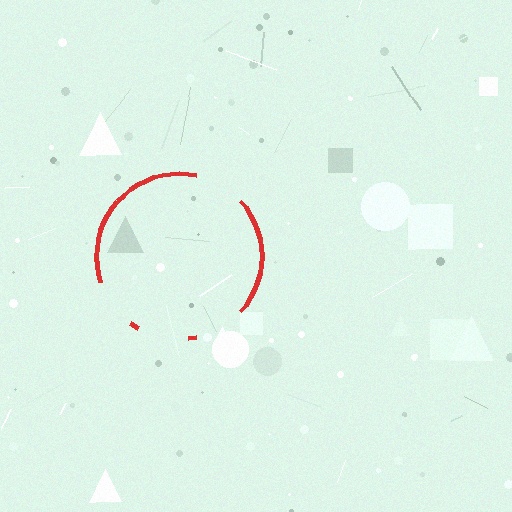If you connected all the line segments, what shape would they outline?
They would outline a circle.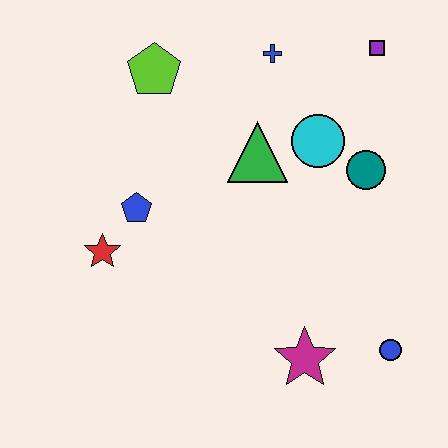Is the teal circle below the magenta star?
No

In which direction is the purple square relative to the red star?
The purple square is to the right of the red star.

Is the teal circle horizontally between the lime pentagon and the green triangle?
No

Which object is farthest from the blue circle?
The lime pentagon is farthest from the blue circle.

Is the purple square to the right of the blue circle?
No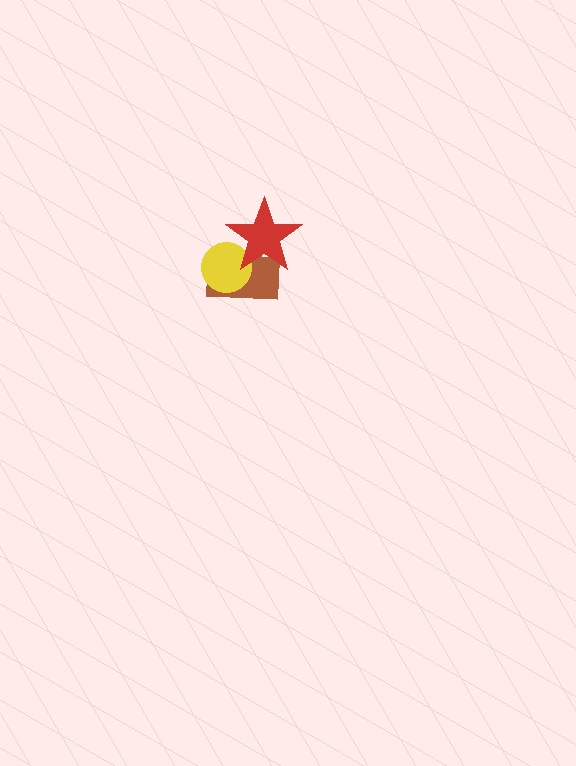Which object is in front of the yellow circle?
The red star is in front of the yellow circle.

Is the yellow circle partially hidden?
Yes, it is partially covered by another shape.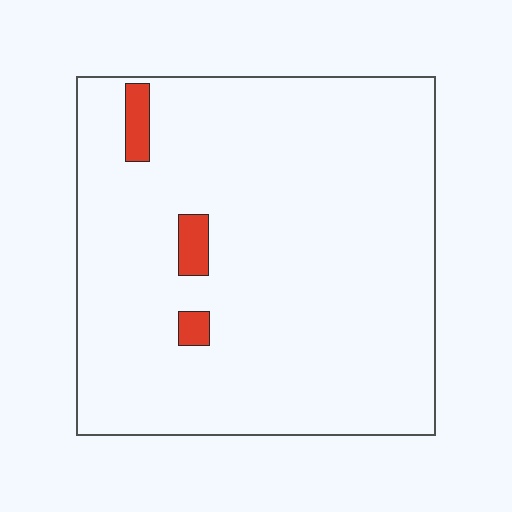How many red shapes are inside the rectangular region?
3.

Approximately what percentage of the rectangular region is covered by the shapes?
Approximately 5%.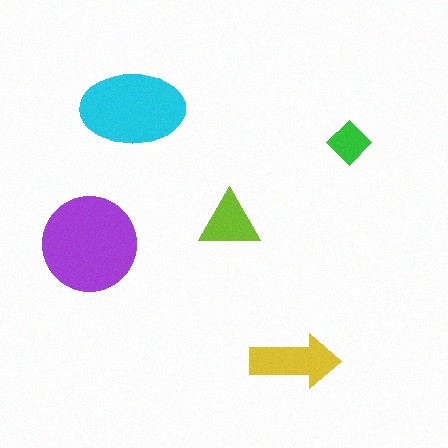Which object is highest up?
The cyan ellipse is topmost.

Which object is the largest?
The purple circle.